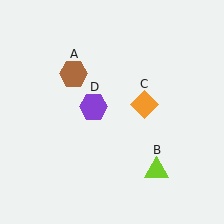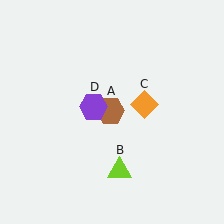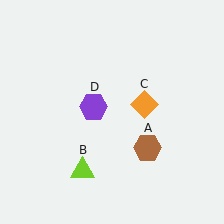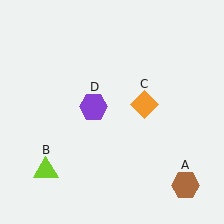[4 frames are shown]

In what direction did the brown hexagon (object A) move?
The brown hexagon (object A) moved down and to the right.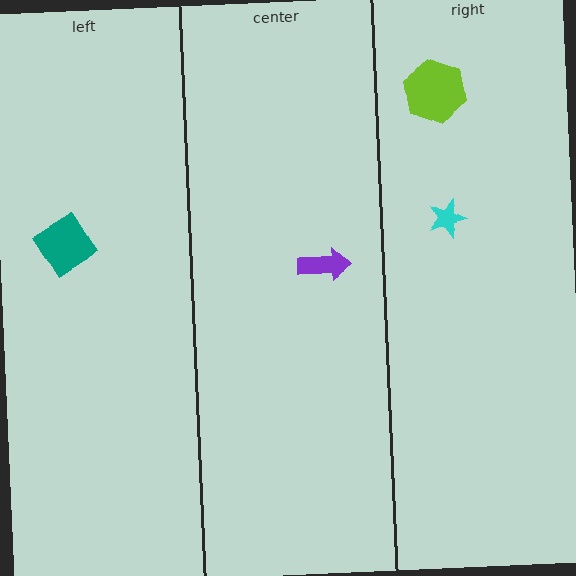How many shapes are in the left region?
1.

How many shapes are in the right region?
2.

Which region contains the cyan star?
The right region.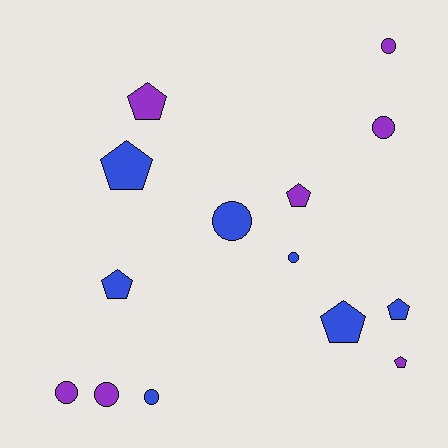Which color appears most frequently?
Purple, with 7 objects.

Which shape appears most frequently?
Pentagon, with 7 objects.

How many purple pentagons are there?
There are 3 purple pentagons.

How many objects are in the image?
There are 14 objects.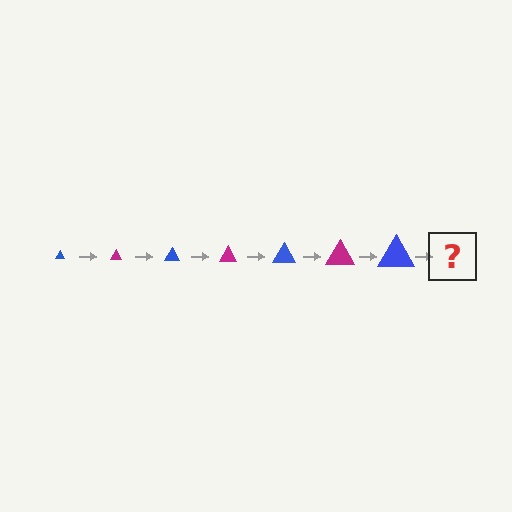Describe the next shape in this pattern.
It should be a magenta triangle, larger than the previous one.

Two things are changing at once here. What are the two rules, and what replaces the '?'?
The two rules are that the triangle grows larger each step and the color cycles through blue and magenta. The '?' should be a magenta triangle, larger than the previous one.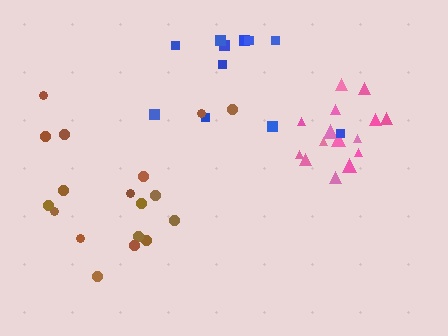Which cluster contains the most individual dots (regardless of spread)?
Brown (18).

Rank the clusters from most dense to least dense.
pink, brown, blue.